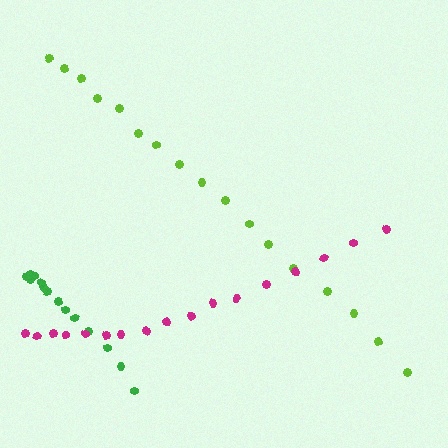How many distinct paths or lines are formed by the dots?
There are 3 distinct paths.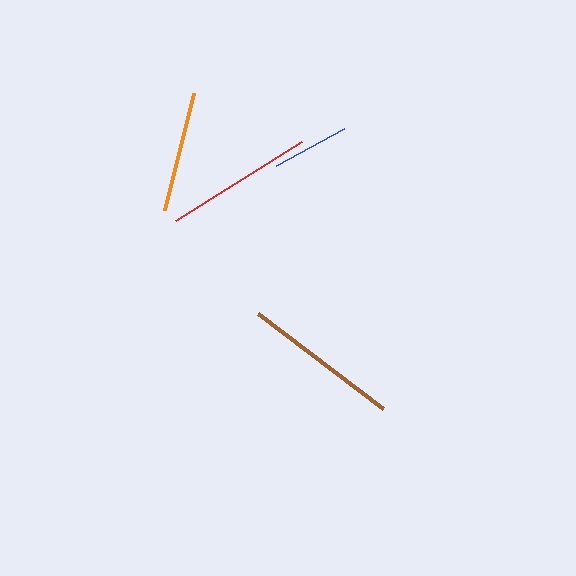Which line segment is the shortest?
The blue line is the shortest at approximately 77 pixels.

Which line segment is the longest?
The brown line is the longest at approximately 158 pixels.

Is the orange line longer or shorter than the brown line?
The brown line is longer than the orange line.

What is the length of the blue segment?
The blue segment is approximately 77 pixels long.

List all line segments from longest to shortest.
From longest to shortest: brown, red, orange, blue.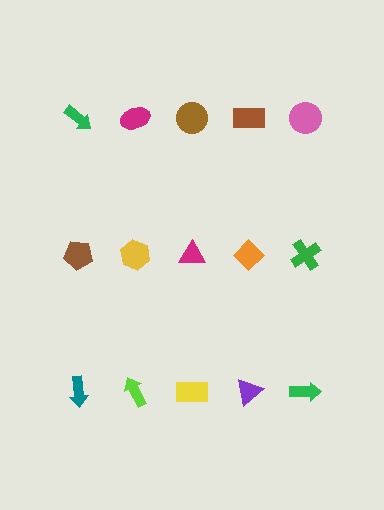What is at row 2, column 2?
A yellow hexagon.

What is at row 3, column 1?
A teal arrow.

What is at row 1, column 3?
A brown circle.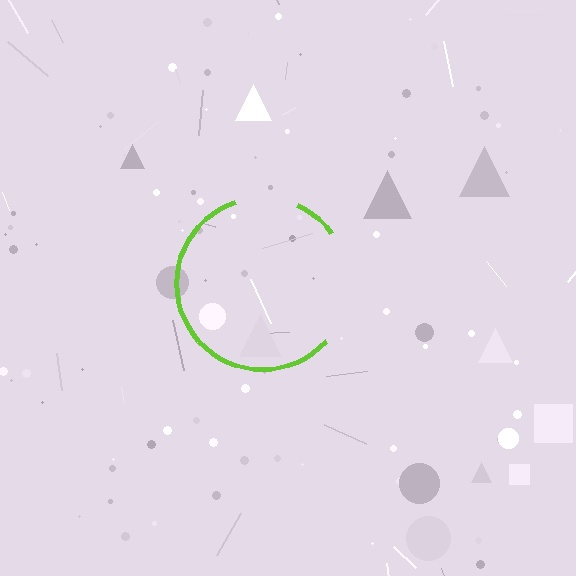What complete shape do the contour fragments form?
The contour fragments form a circle.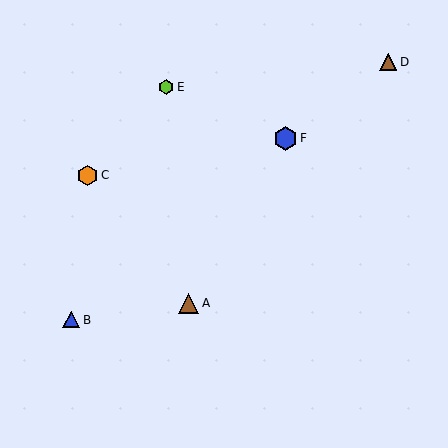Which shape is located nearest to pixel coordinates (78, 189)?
The orange hexagon (labeled C) at (88, 175) is nearest to that location.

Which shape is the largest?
The blue hexagon (labeled F) is the largest.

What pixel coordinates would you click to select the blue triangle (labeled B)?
Click at (71, 320) to select the blue triangle B.